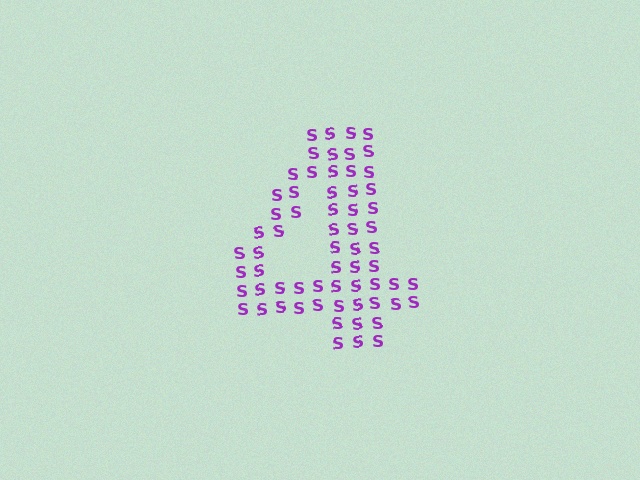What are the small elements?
The small elements are letter S's.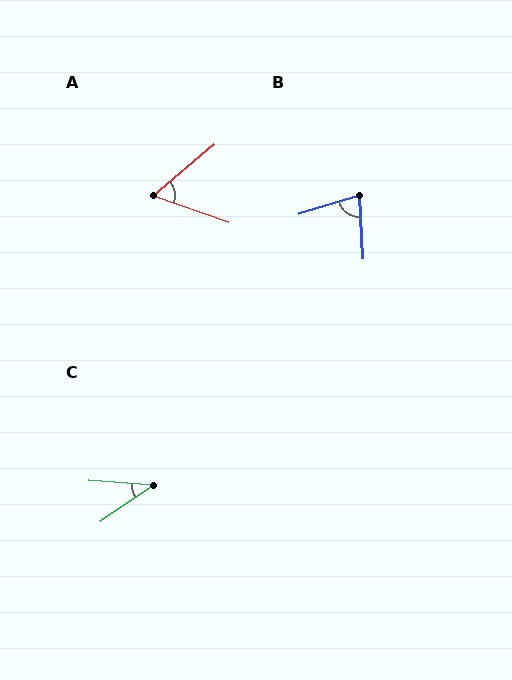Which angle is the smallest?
C, at approximately 38 degrees.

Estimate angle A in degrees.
Approximately 59 degrees.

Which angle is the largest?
B, at approximately 76 degrees.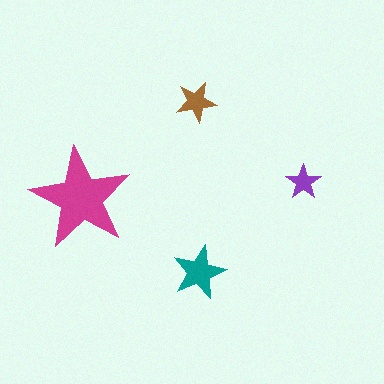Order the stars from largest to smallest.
the magenta one, the teal one, the brown one, the purple one.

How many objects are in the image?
There are 4 objects in the image.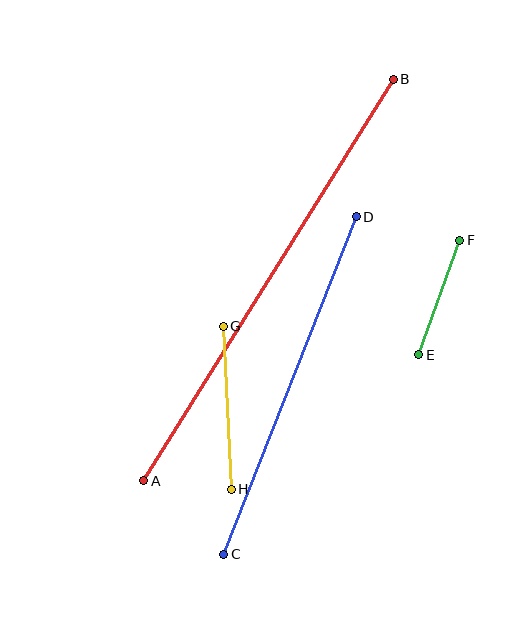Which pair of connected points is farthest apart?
Points A and B are farthest apart.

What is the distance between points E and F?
The distance is approximately 121 pixels.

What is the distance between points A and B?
The distance is approximately 473 pixels.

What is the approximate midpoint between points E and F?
The midpoint is at approximately (439, 298) pixels.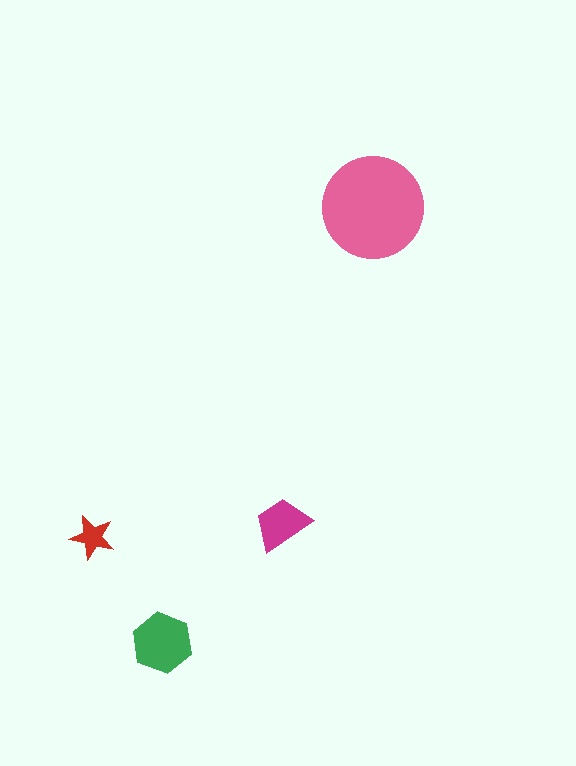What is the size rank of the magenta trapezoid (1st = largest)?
3rd.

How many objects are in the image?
There are 4 objects in the image.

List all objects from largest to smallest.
The pink circle, the green hexagon, the magenta trapezoid, the red star.